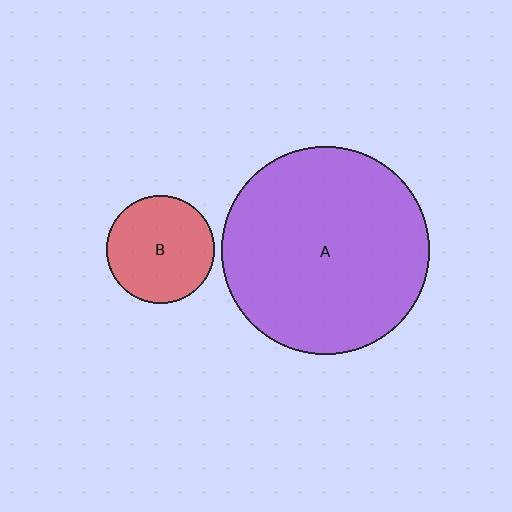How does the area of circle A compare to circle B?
Approximately 3.7 times.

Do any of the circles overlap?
No, none of the circles overlap.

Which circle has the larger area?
Circle A (purple).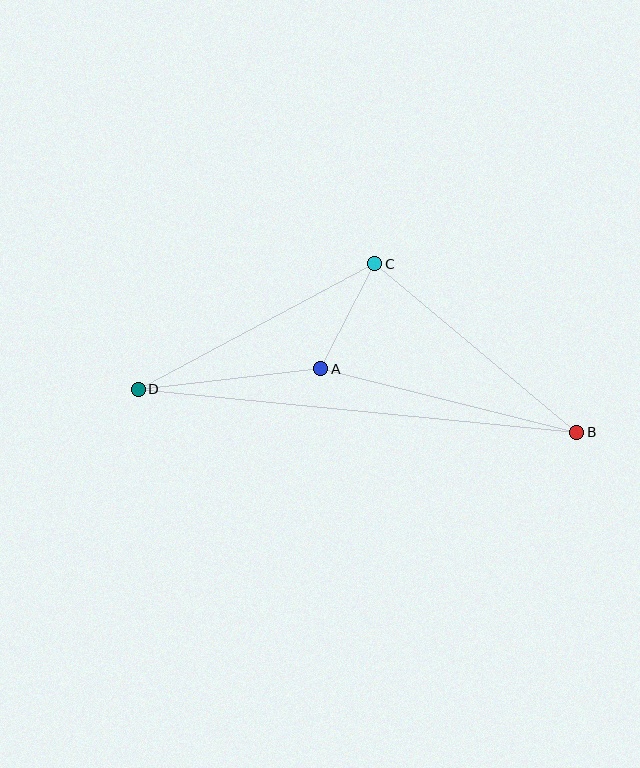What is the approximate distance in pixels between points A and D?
The distance between A and D is approximately 183 pixels.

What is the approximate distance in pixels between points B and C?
The distance between B and C is approximately 263 pixels.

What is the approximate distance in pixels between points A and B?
The distance between A and B is approximately 264 pixels.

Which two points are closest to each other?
Points A and C are closest to each other.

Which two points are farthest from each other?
Points B and D are farthest from each other.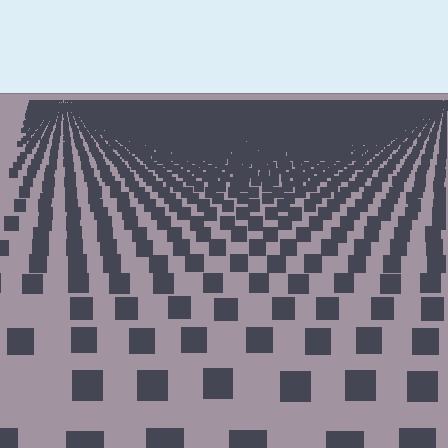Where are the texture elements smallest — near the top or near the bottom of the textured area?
Near the top.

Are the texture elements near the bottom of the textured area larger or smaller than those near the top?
Larger. Near the bottom, elements are closer to the viewer and appear at a bigger on-screen size.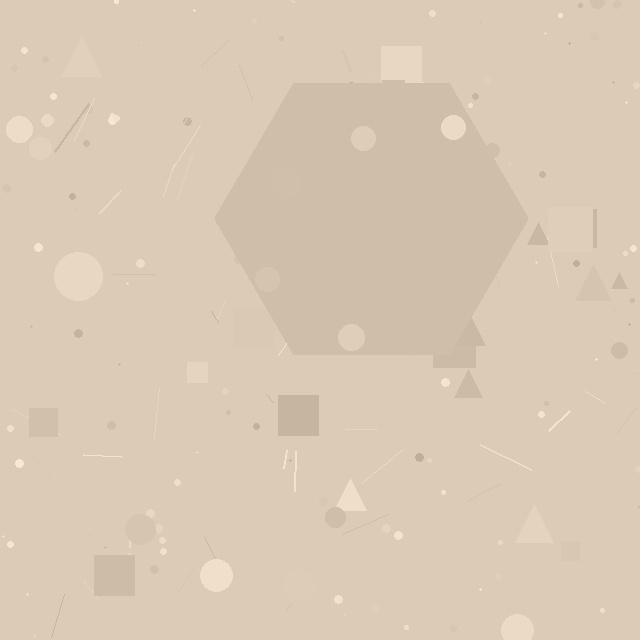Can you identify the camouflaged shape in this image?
The camouflaged shape is a hexagon.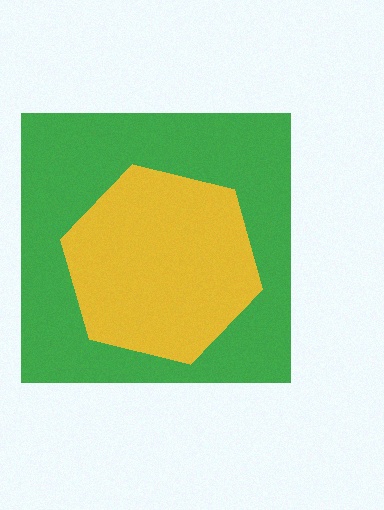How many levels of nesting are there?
2.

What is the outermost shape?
The green square.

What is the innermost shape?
The yellow hexagon.